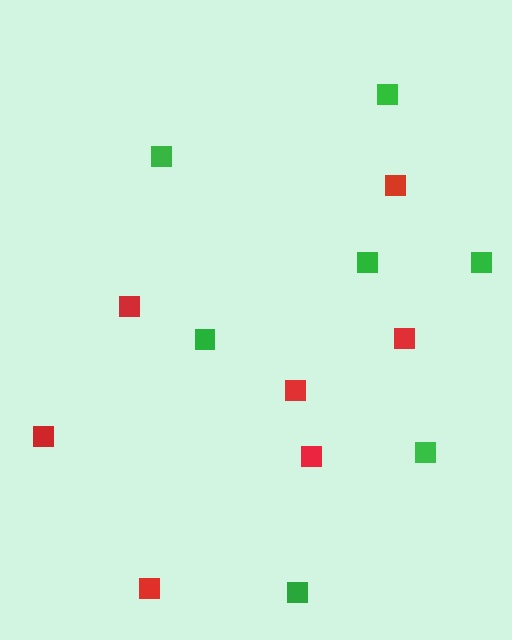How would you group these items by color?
There are 2 groups: one group of red squares (7) and one group of green squares (7).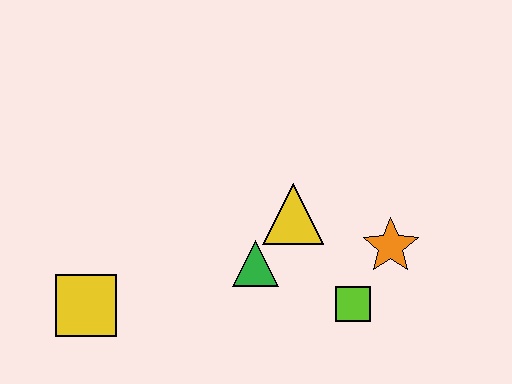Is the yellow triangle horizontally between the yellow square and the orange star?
Yes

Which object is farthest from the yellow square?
The orange star is farthest from the yellow square.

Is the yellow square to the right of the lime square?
No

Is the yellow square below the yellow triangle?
Yes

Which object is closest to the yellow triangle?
The green triangle is closest to the yellow triangle.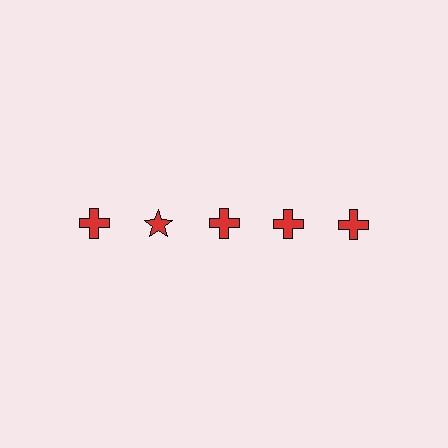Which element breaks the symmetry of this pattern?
The red star in the top row, second from left column breaks the symmetry. All other shapes are red crosses.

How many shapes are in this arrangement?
There are 5 shapes arranged in a grid pattern.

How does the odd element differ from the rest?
It has a different shape: star instead of cross.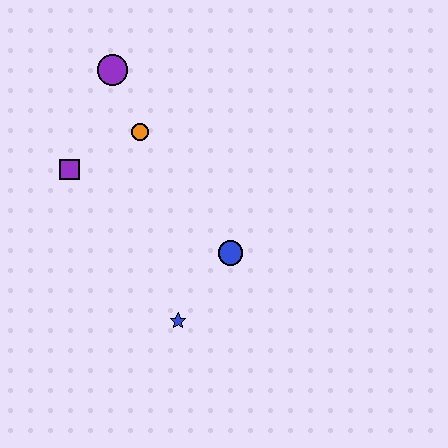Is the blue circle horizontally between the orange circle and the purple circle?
No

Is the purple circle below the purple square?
No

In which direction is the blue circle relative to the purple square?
The blue circle is to the right of the purple square.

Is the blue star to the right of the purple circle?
Yes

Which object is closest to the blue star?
The blue circle is closest to the blue star.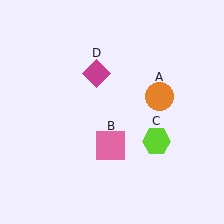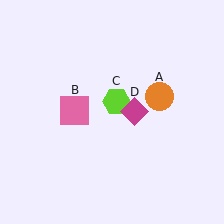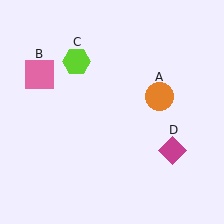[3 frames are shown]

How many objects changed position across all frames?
3 objects changed position: pink square (object B), lime hexagon (object C), magenta diamond (object D).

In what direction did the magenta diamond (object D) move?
The magenta diamond (object D) moved down and to the right.